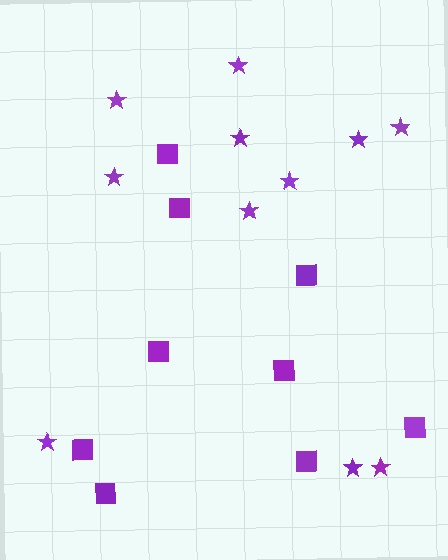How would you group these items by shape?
There are 2 groups: one group of stars (11) and one group of squares (9).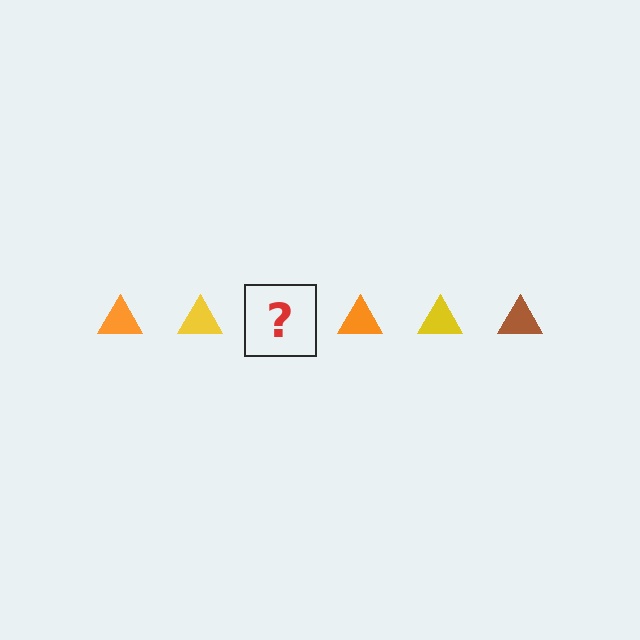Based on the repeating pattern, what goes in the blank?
The blank should be a brown triangle.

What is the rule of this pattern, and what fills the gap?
The rule is that the pattern cycles through orange, yellow, brown triangles. The gap should be filled with a brown triangle.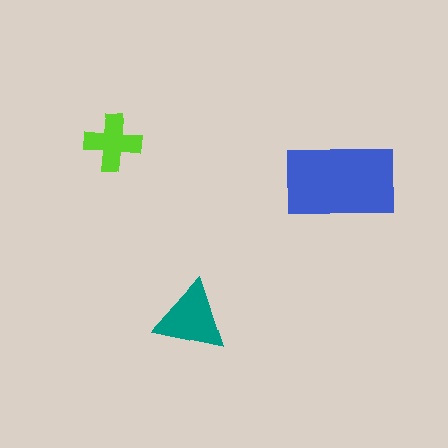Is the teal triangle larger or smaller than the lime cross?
Larger.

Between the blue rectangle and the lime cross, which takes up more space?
The blue rectangle.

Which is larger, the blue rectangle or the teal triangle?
The blue rectangle.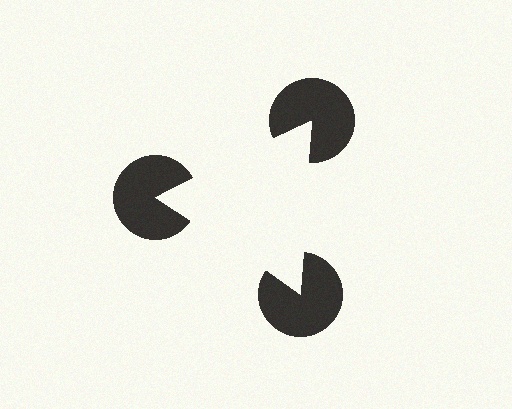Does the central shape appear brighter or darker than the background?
It typically appears slightly brighter than the background, even though no actual brightness change is drawn.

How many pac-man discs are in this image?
There are 3 — one at each vertex of the illusory triangle.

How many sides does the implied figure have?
3 sides.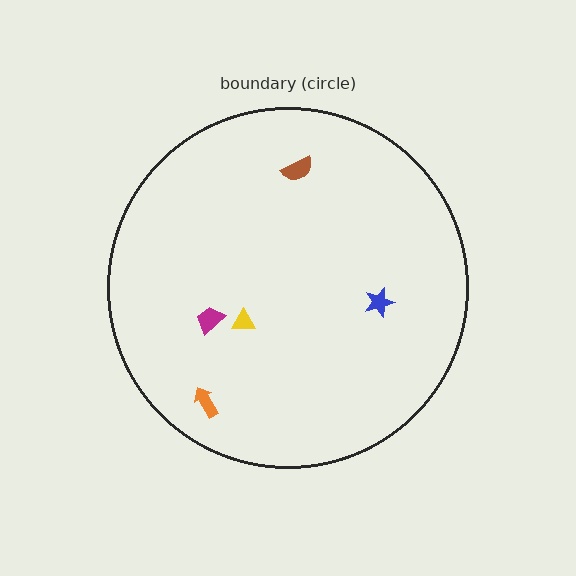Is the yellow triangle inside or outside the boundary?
Inside.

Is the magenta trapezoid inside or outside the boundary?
Inside.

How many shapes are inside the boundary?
5 inside, 0 outside.